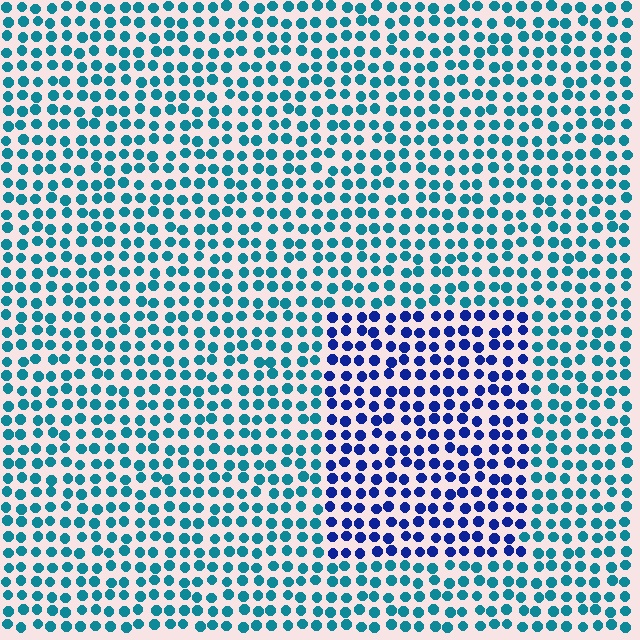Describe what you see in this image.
The image is filled with small teal elements in a uniform arrangement. A rectangle-shaped region is visible where the elements are tinted to a slightly different hue, forming a subtle color boundary.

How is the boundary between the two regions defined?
The boundary is defined purely by a slight shift in hue (about 45 degrees). Spacing, size, and orientation are identical on both sides.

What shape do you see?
I see a rectangle.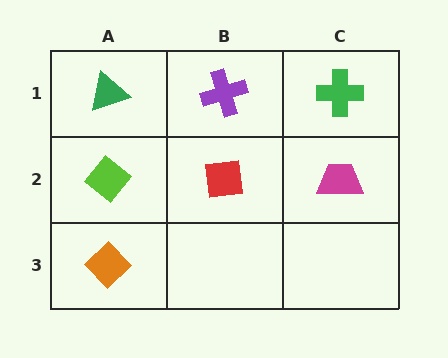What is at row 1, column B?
A purple cross.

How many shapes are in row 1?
3 shapes.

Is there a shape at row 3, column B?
No, that cell is empty.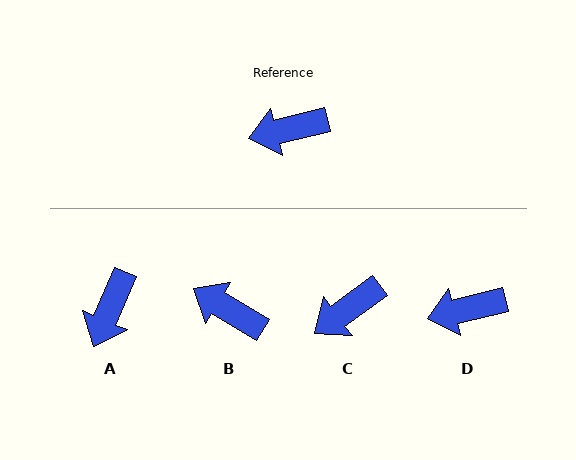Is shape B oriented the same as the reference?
No, it is off by about 45 degrees.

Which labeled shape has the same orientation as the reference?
D.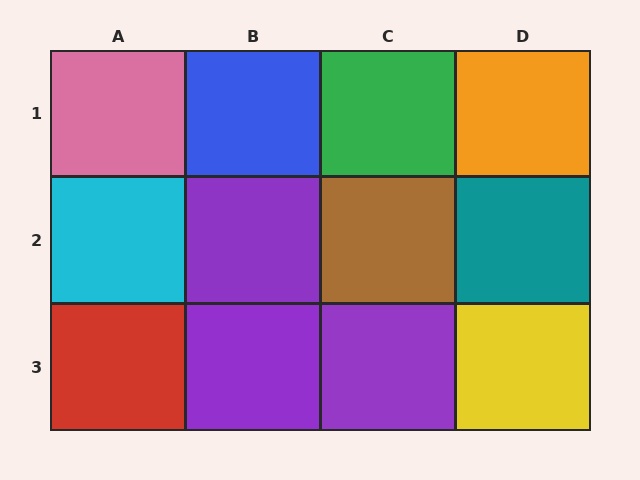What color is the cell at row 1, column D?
Orange.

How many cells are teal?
1 cell is teal.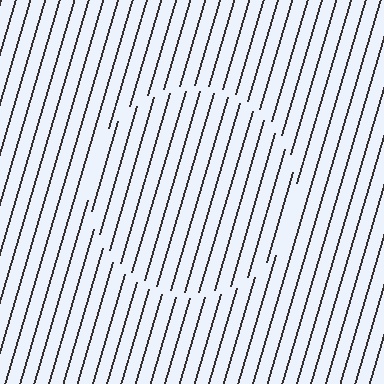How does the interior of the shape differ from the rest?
The interior of the shape contains the same grating, shifted by half a period — the contour is defined by the phase discontinuity where line-ends from the inner and outer gratings abut.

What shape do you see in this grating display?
An illusory circle. The interior of the shape contains the same grating, shifted by half a period — the contour is defined by the phase discontinuity where line-ends from the inner and outer gratings abut.